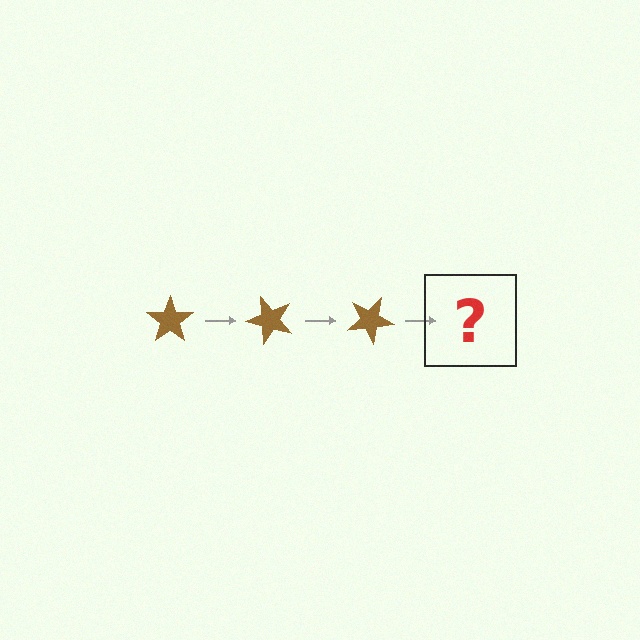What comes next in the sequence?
The next element should be a brown star rotated 150 degrees.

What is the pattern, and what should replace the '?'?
The pattern is that the star rotates 50 degrees each step. The '?' should be a brown star rotated 150 degrees.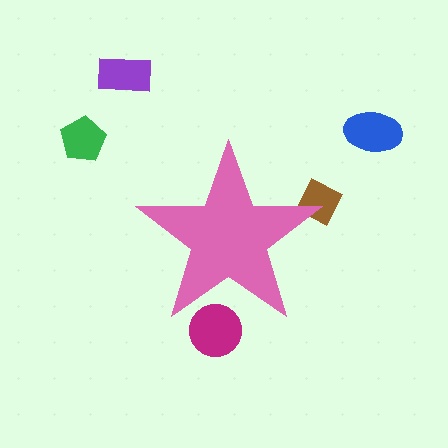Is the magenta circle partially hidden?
Yes, the magenta circle is partially hidden behind the pink star.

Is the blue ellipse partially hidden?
No, the blue ellipse is fully visible.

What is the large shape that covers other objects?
A pink star.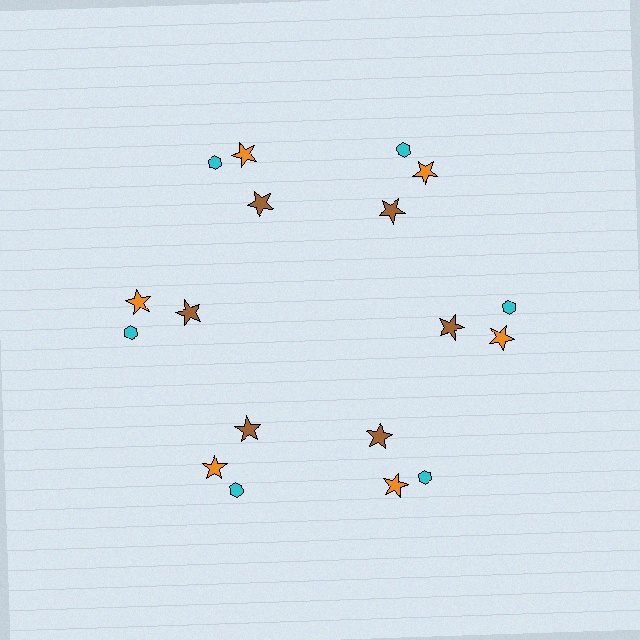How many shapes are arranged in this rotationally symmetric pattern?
There are 18 shapes, arranged in 6 groups of 3.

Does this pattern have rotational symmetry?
Yes, this pattern has 6-fold rotational symmetry. It looks the same after rotating 60 degrees around the center.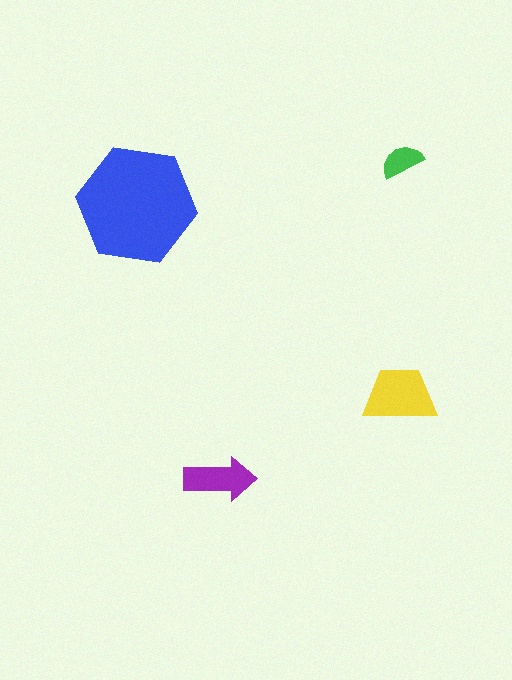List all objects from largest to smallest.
The blue hexagon, the yellow trapezoid, the purple arrow, the green semicircle.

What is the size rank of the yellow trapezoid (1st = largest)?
2nd.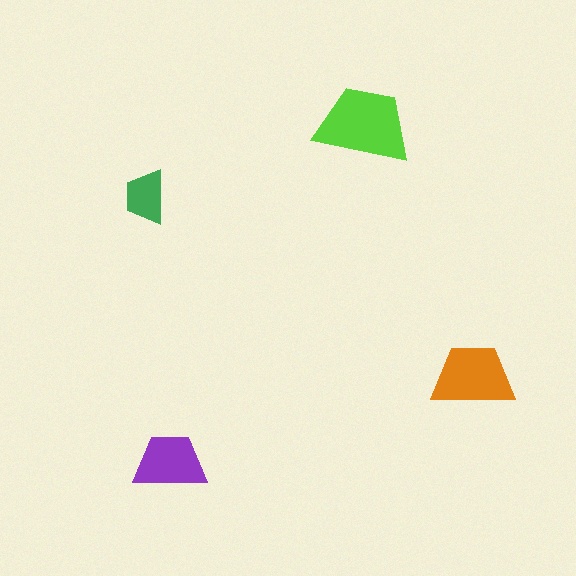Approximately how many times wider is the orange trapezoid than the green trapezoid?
About 1.5 times wider.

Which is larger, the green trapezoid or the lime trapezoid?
The lime one.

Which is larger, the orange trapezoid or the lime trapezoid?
The lime one.